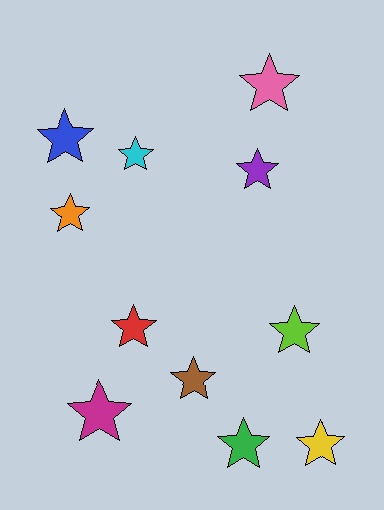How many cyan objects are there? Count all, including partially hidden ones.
There is 1 cyan object.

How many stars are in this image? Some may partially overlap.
There are 11 stars.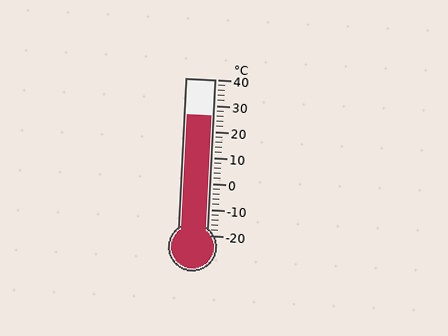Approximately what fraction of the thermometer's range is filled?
The thermometer is filled to approximately 75% of its range.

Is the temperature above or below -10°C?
The temperature is above -10°C.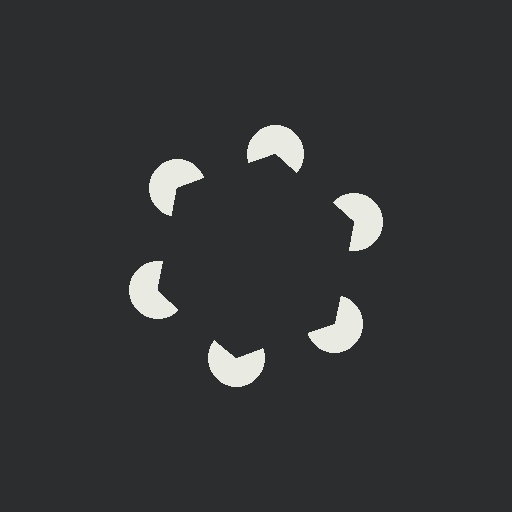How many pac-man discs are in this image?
There are 6 — one at each vertex of the illusory hexagon.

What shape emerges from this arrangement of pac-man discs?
An illusory hexagon — its edges are inferred from the aligned wedge cuts in the pac-man discs, not physically drawn.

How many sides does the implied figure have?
6 sides.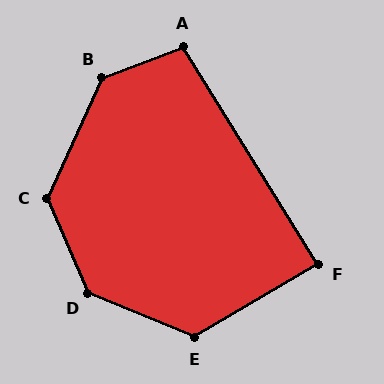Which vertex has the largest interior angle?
D, at approximately 136 degrees.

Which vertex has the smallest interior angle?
F, at approximately 89 degrees.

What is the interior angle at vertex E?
Approximately 127 degrees (obtuse).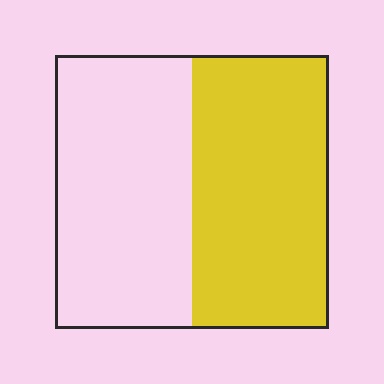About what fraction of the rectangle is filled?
About one half (1/2).